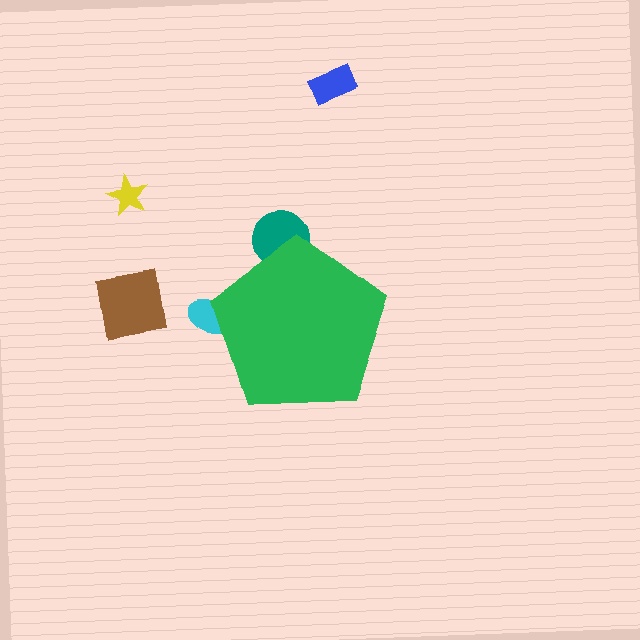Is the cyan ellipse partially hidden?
Yes, the cyan ellipse is partially hidden behind the green pentagon.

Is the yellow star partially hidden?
No, the yellow star is fully visible.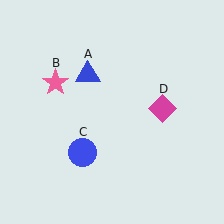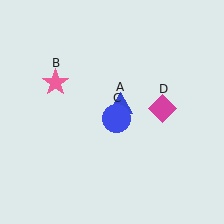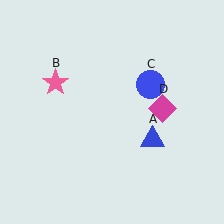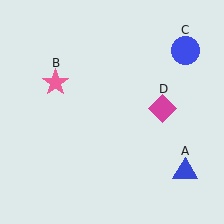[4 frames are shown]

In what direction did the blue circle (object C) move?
The blue circle (object C) moved up and to the right.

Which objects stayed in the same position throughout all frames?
Pink star (object B) and magenta diamond (object D) remained stationary.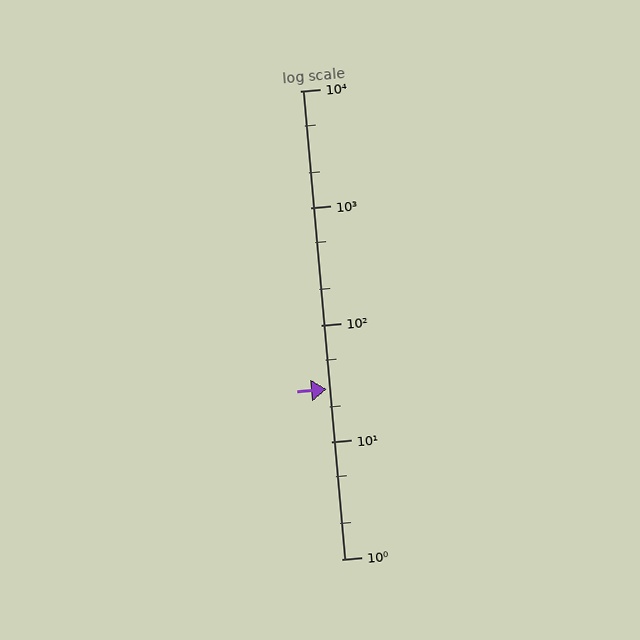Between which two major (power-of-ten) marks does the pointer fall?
The pointer is between 10 and 100.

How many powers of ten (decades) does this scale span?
The scale spans 4 decades, from 1 to 10000.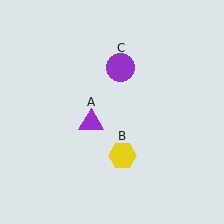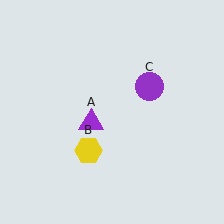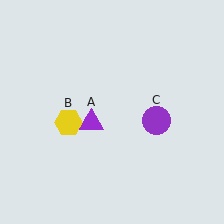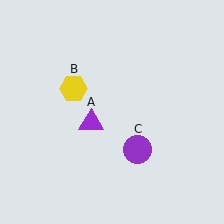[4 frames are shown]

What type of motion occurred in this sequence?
The yellow hexagon (object B), purple circle (object C) rotated clockwise around the center of the scene.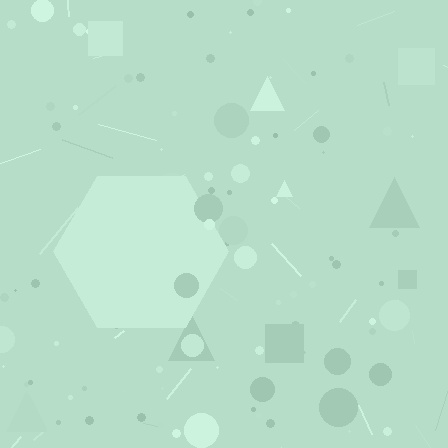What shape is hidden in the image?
A hexagon is hidden in the image.